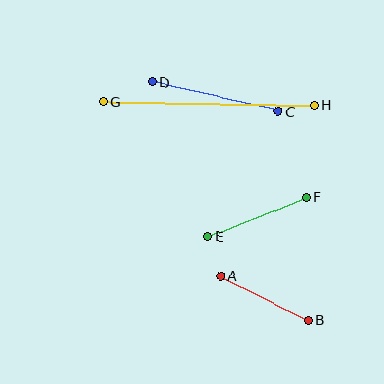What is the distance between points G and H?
The distance is approximately 211 pixels.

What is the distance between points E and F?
The distance is approximately 106 pixels.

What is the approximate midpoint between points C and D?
The midpoint is at approximately (215, 97) pixels.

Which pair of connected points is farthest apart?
Points G and H are farthest apart.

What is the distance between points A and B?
The distance is approximately 98 pixels.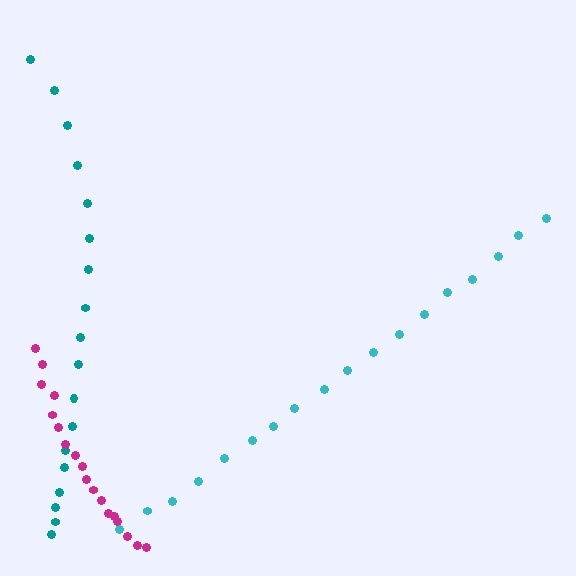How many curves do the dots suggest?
There are 3 distinct paths.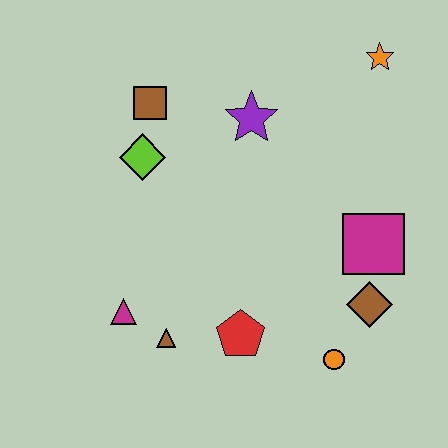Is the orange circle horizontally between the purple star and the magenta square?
Yes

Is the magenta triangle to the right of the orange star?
No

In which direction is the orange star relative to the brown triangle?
The orange star is above the brown triangle.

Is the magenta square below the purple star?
Yes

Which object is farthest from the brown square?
The orange circle is farthest from the brown square.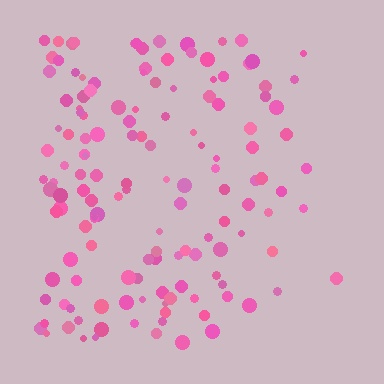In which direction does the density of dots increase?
From right to left, with the left side densest.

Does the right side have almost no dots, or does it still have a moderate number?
Still a moderate number, just noticeably fewer than the left.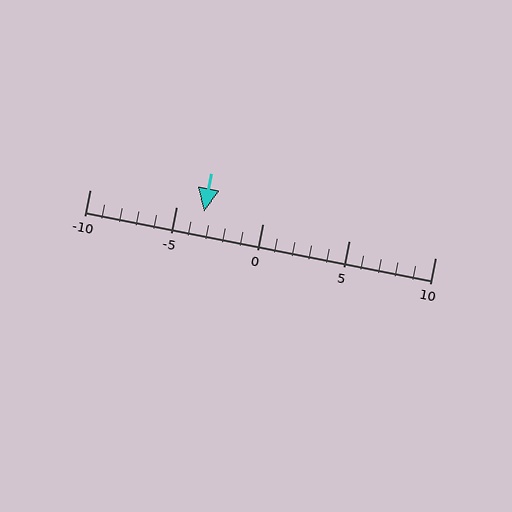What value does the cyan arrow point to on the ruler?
The cyan arrow points to approximately -3.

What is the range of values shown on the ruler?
The ruler shows values from -10 to 10.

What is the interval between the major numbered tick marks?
The major tick marks are spaced 5 units apart.